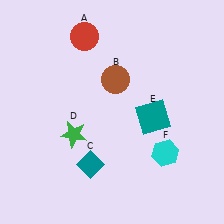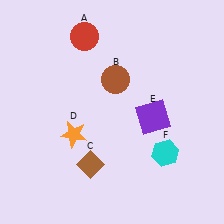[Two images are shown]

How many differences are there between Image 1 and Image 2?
There are 3 differences between the two images.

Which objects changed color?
C changed from teal to brown. D changed from green to orange. E changed from teal to purple.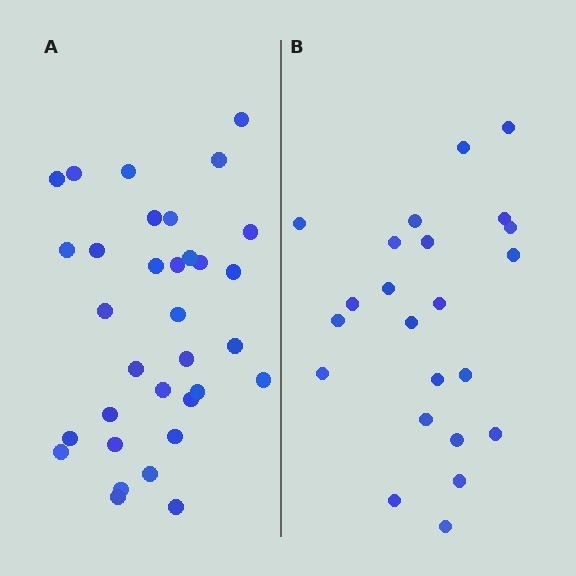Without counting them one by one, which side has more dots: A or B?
Region A (the left region) has more dots.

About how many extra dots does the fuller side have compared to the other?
Region A has roughly 10 or so more dots than region B.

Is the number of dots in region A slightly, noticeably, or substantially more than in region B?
Region A has noticeably more, but not dramatically so. The ratio is roughly 1.4 to 1.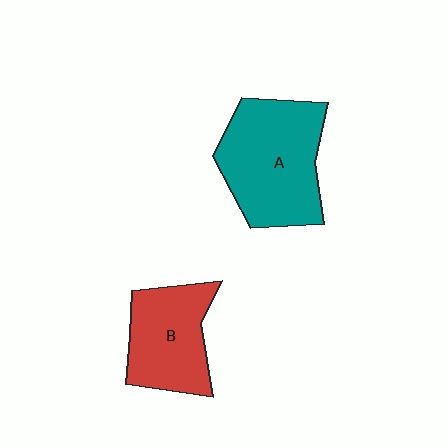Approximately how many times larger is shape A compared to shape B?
Approximately 1.4 times.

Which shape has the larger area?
Shape A (teal).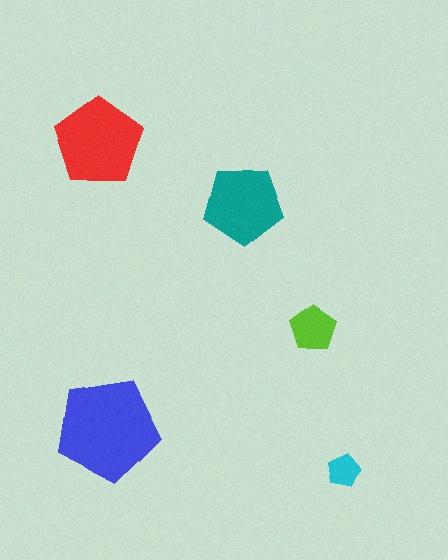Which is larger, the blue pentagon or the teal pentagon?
The blue one.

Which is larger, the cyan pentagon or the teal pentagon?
The teal one.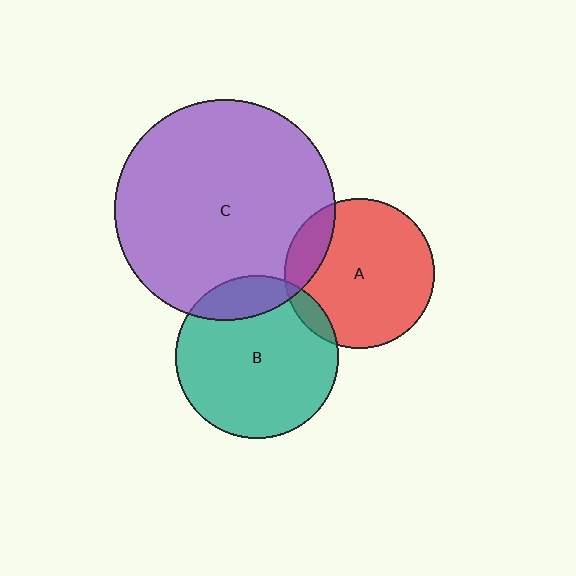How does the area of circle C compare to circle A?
Approximately 2.2 times.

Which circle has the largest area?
Circle C (purple).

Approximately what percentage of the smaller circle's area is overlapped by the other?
Approximately 10%.